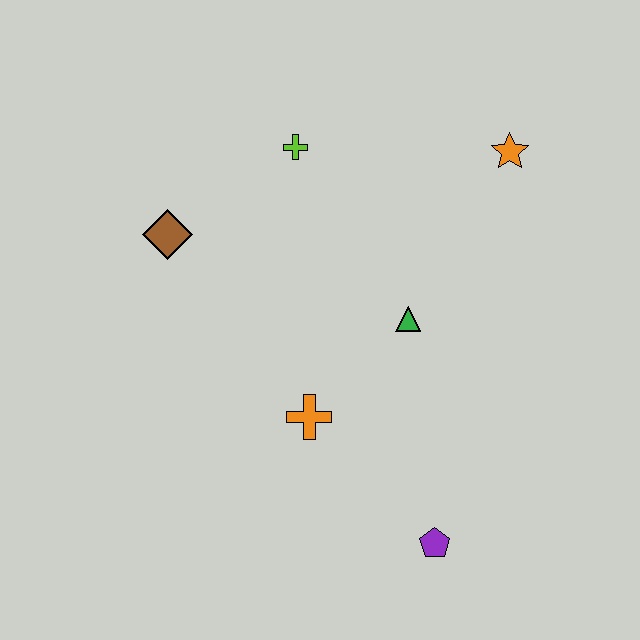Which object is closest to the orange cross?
The green triangle is closest to the orange cross.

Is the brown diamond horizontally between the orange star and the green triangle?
No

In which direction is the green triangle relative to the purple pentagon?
The green triangle is above the purple pentagon.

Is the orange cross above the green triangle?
No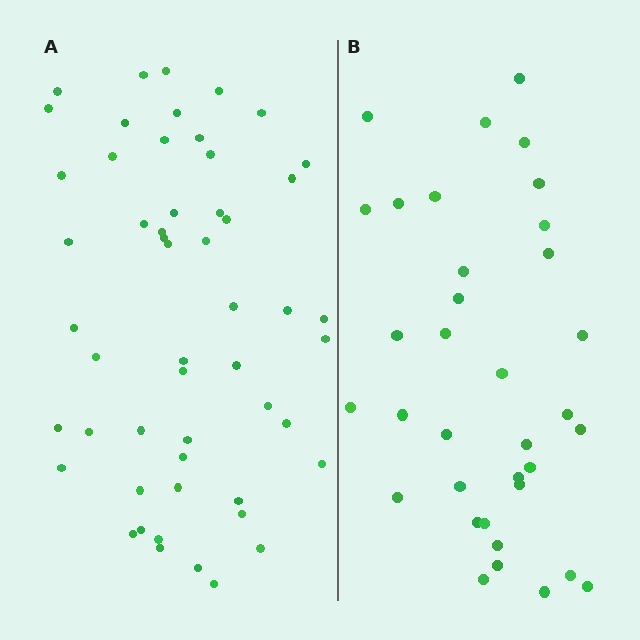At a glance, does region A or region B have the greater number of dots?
Region A (the left region) has more dots.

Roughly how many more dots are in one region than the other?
Region A has approximately 20 more dots than region B.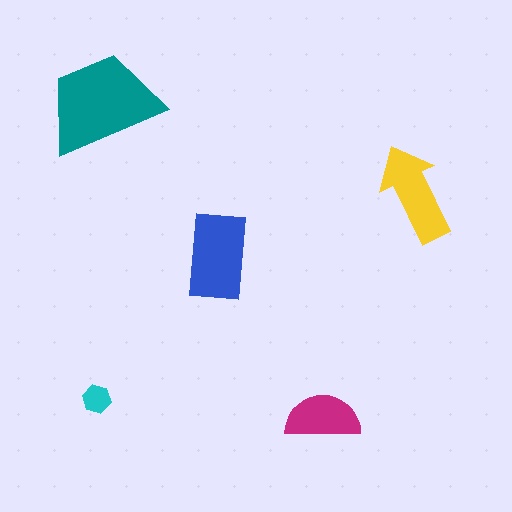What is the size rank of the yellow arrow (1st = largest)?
3rd.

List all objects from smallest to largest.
The cyan hexagon, the magenta semicircle, the yellow arrow, the blue rectangle, the teal trapezoid.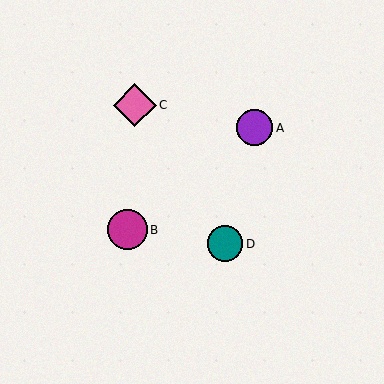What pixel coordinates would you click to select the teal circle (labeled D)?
Click at (225, 244) to select the teal circle D.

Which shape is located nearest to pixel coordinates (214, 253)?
The teal circle (labeled D) at (225, 244) is nearest to that location.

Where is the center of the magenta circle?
The center of the magenta circle is at (127, 230).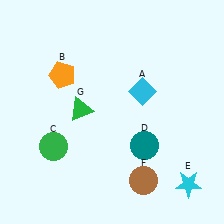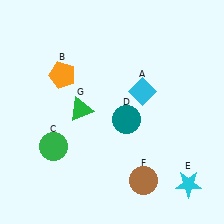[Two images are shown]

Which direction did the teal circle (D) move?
The teal circle (D) moved up.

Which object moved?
The teal circle (D) moved up.